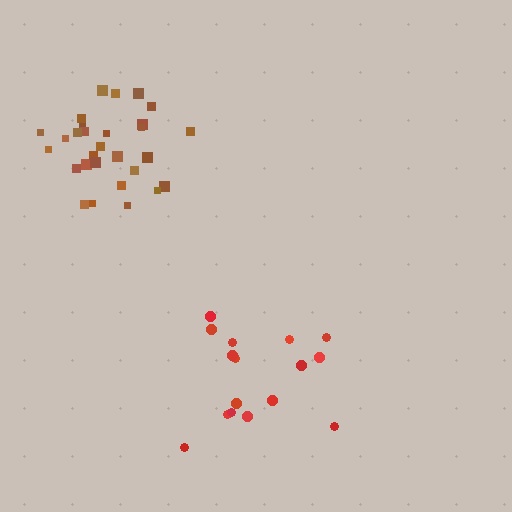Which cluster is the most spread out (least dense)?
Red.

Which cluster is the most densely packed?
Brown.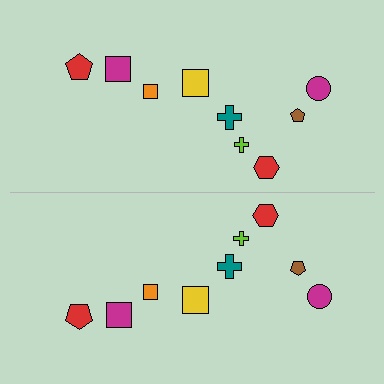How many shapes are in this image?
There are 18 shapes in this image.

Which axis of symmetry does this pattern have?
The pattern has a horizontal axis of symmetry running through the center of the image.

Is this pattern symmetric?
Yes, this pattern has bilateral (reflection) symmetry.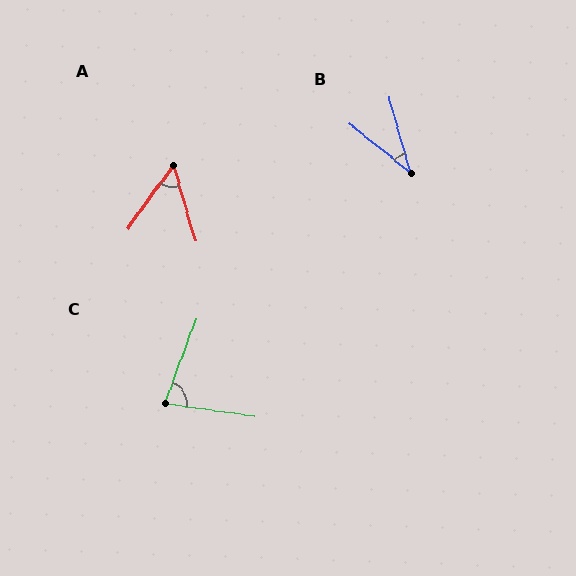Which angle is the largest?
C, at approximately 78 degrees.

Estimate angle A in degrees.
Approximately 52 degrees.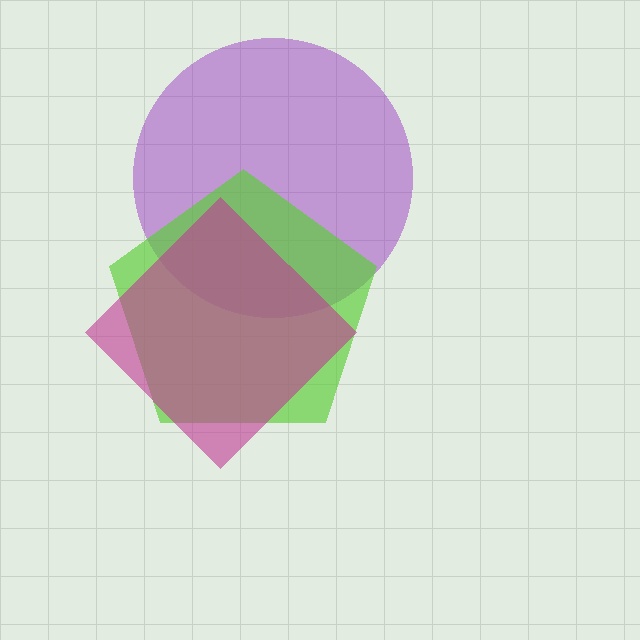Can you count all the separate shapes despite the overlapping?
Yes, there are 3 separate shapes.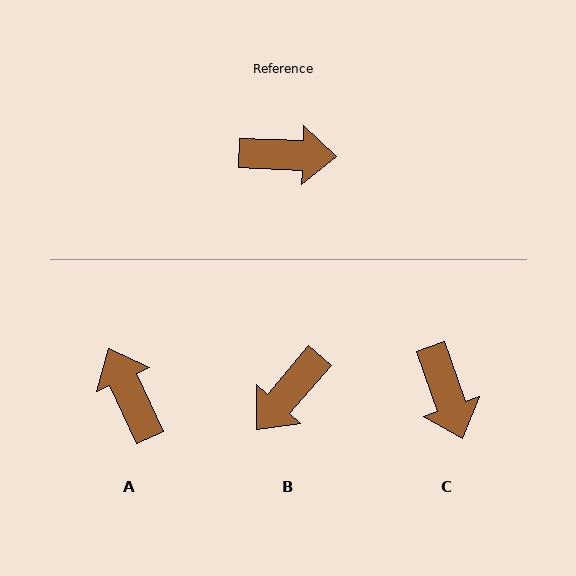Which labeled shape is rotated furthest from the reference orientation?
B, about 128 degrees away.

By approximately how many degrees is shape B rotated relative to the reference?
Approximately 128 degrees clockwise.